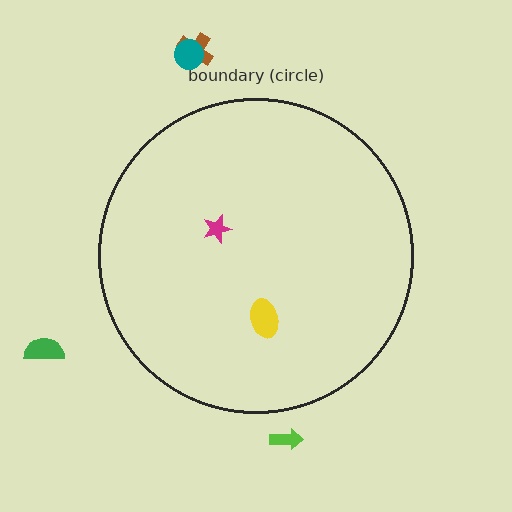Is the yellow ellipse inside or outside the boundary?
Inside.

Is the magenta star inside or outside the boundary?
Inside.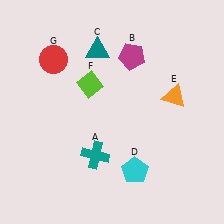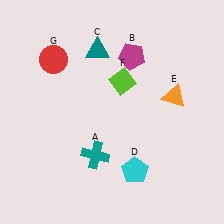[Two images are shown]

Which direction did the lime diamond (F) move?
The lime diamond (F) moved right.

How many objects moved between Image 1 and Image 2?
1 object moved between the two images.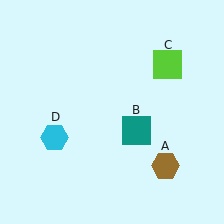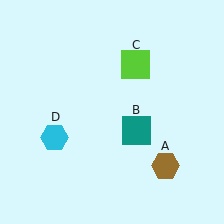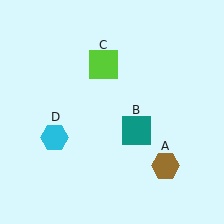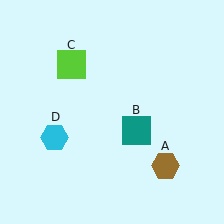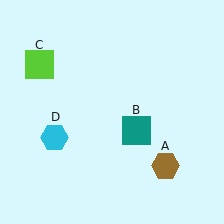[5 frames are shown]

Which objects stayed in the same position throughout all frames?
Brown hexagon (object A) and teal square (object B) and cyan hexagon (object D) remained stationary.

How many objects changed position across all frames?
1 object changed position: lime square (object C).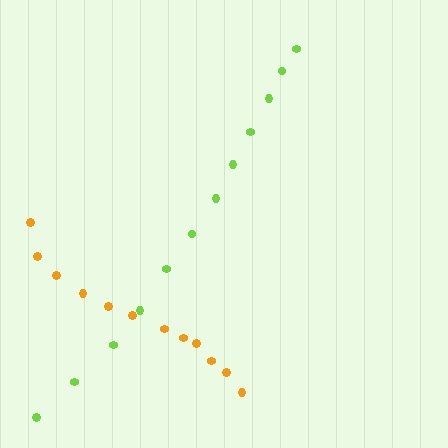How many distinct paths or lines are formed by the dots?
There are 2 distinct paths.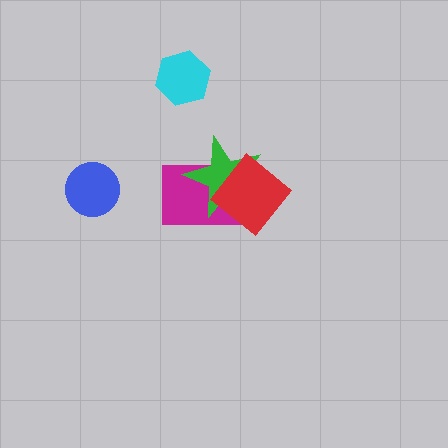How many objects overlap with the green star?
2 objects overlap with the green star.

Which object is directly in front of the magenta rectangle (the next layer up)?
The green star is directly in front of the magenta rectangle.